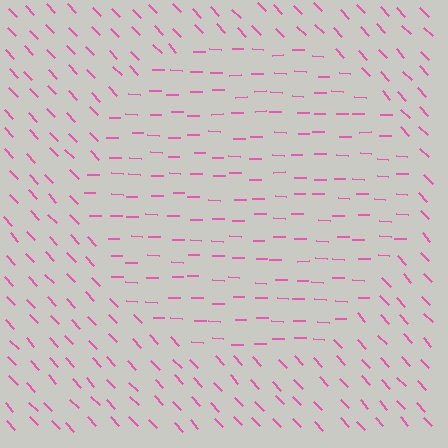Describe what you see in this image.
The image is filled with small pink line segments. A circle region in the image has lines oriented differently from the surrounding lines, creating a visible texture boundary.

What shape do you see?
I see a circle.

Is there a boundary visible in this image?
Yes, there is a texture boundary formed by a change in line orientation.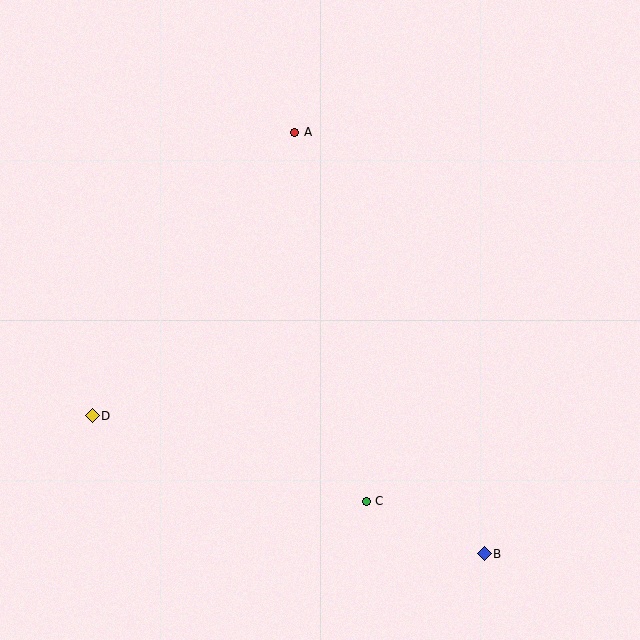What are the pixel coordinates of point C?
Point C is at (366, 501).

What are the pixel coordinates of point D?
Point D is at (92, 416).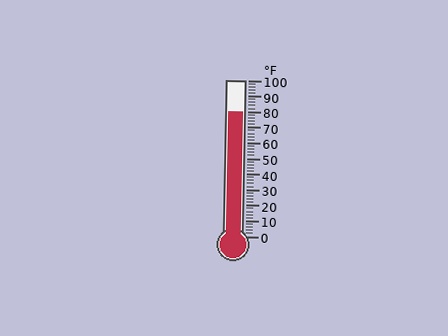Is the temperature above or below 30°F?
The temperature is above 30°F.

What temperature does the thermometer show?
The thermometer shows approximately 80°F.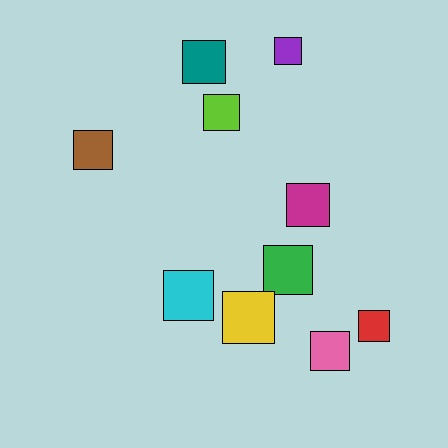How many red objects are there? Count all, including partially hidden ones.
There is 1 red object.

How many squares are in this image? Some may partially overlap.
There are 10 squares.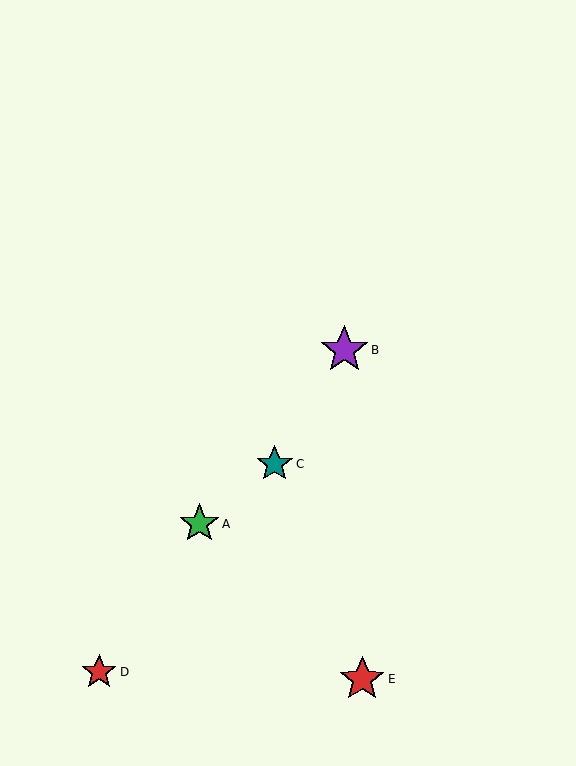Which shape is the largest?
The purple star (labeled B) is the largest.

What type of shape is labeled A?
Shape A is a green star.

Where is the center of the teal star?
The center of the teal star is at (275, 464).